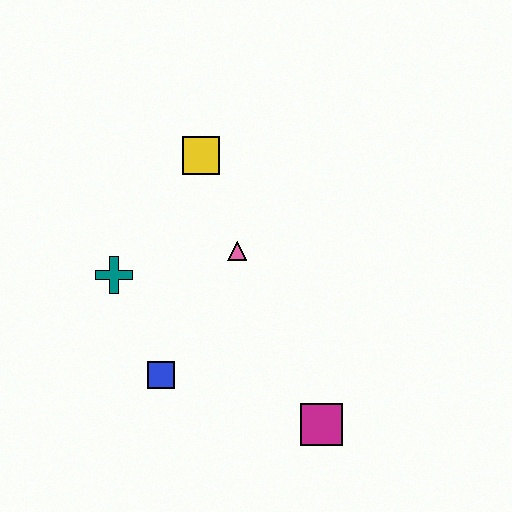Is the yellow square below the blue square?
No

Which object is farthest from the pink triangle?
The magenta square is farthest from the pink triangle.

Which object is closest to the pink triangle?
The yellow square is closest to the pink triangle.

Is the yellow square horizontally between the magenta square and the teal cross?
Yes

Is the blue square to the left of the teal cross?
No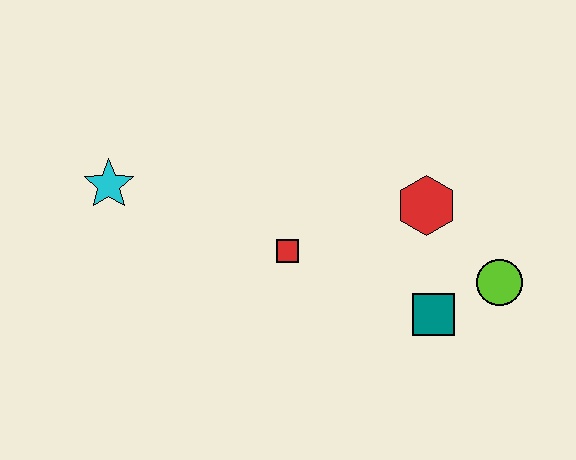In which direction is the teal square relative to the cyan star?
The teal square is to the right of the cyan star.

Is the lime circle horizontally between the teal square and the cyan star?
No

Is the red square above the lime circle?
Yes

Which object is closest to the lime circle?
The teal square is closest to the lime circle.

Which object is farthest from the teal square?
The cyan star is farthest from the teal square.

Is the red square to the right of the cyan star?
Yes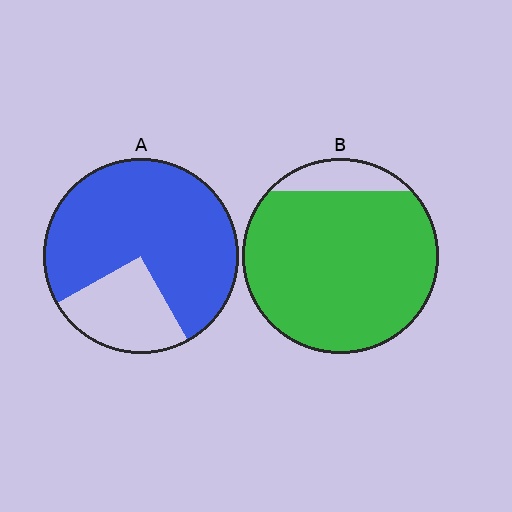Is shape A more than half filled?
Yes.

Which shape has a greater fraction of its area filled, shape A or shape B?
Shape B.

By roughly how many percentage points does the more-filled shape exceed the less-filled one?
By roughly 15 percentage points (B over A).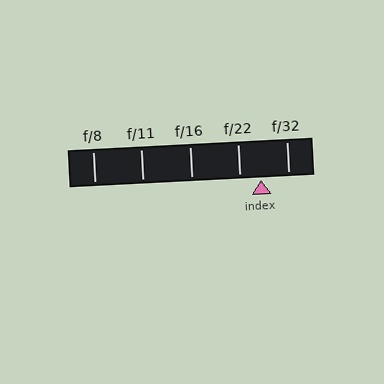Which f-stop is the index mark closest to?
The index mark is closest to f/22.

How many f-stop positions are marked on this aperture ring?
There are 5 f-stop positions marked.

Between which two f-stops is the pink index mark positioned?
The index mark is between f/22 and f/32.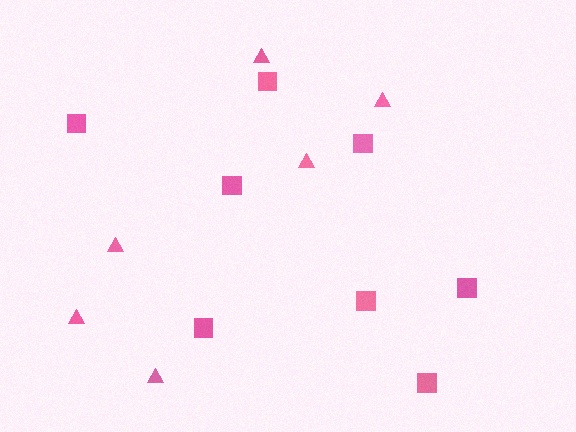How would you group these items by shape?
There are 2 groups: one group of squares (8) and one group of triangles (6).